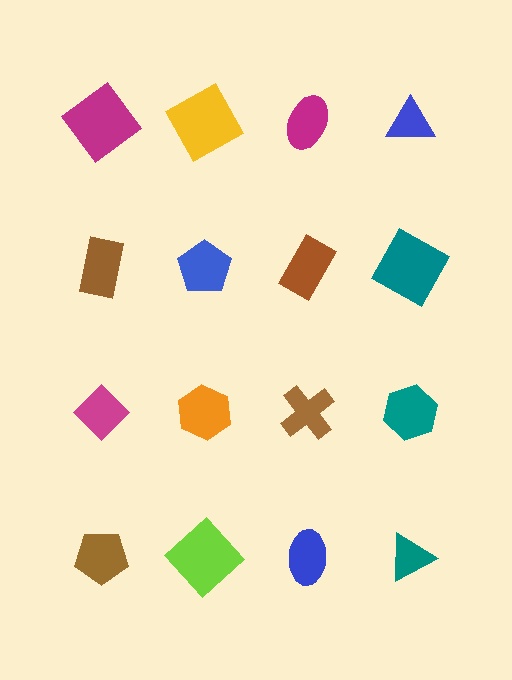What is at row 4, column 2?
A lime diamond.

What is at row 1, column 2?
A yellow square.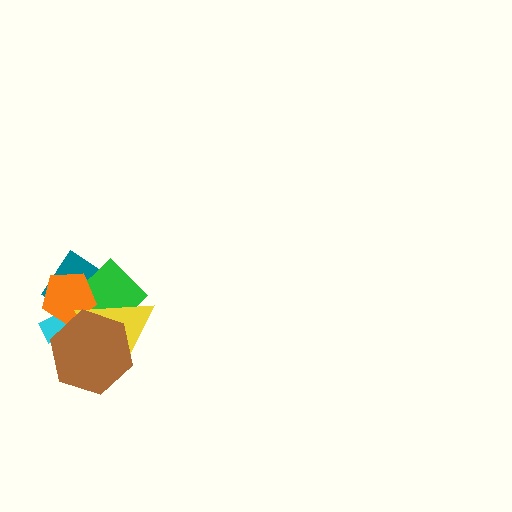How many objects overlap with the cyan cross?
5 objects overlap with the cyan cross.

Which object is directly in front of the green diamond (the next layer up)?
The orange pentagon is directly in front of the green diamond.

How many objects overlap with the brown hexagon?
4 objects overlap with the brown hexagon.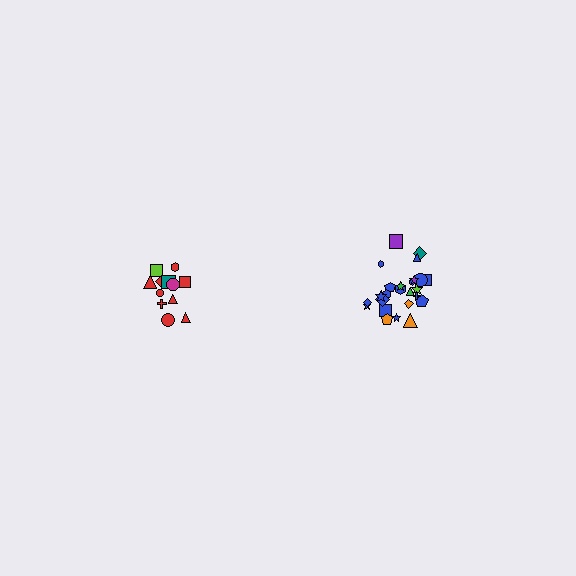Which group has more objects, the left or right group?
The right group.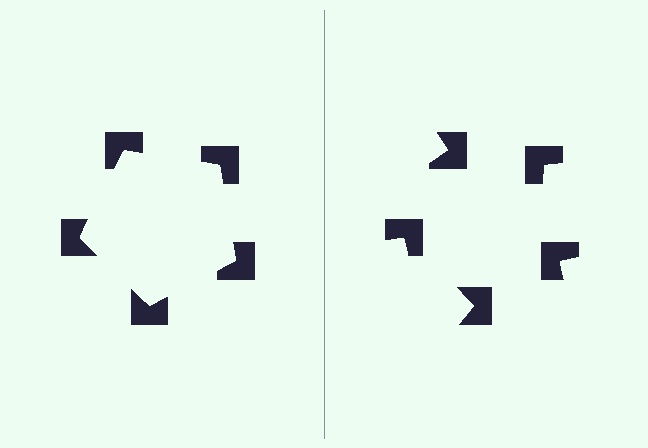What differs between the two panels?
The notched squares are positioned identically on both sides; only the wedge orientations differ. On the left they align to a pentagon; on the right they are misaligned.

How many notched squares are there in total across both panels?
10 — 5 on each side.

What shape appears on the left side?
An illusory pentagon.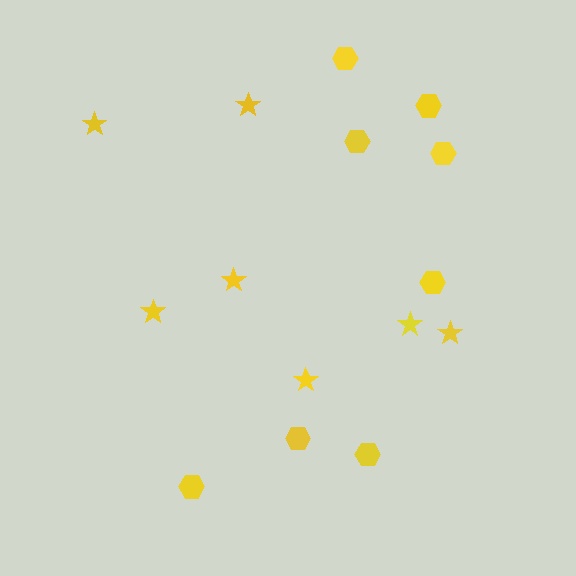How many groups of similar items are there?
There are 2 groups: one group of stars (7) and one group of hexagons (8).